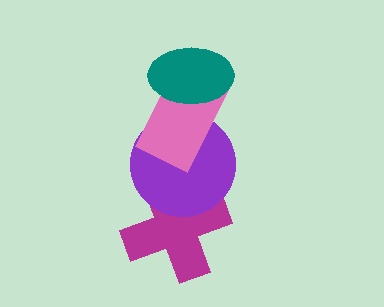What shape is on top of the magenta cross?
The purple circle is on top of the magenta cross.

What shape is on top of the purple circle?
The pink rectangle is on top of the purple circle.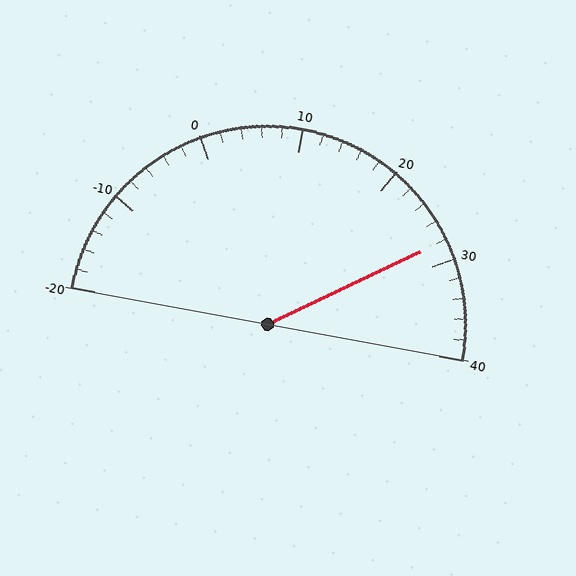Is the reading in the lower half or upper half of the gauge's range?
The reading is in the upper half of the range (-20 to 40).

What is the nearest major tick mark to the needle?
The nearest major tick mark is 30.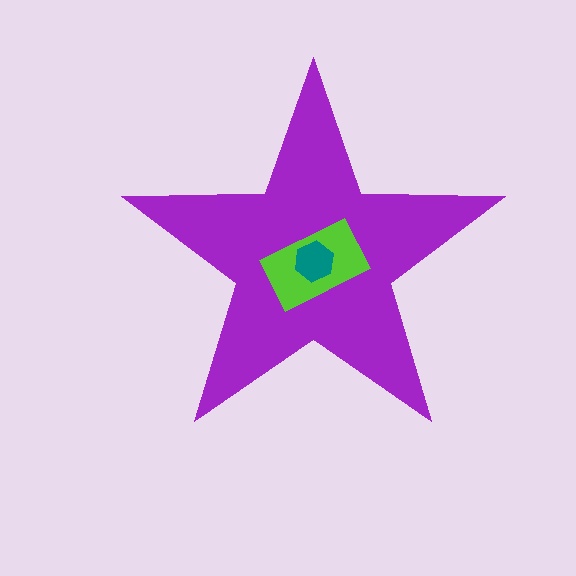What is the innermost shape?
The teal hexagon.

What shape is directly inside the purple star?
The lime rectangle.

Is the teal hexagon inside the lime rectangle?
Yes.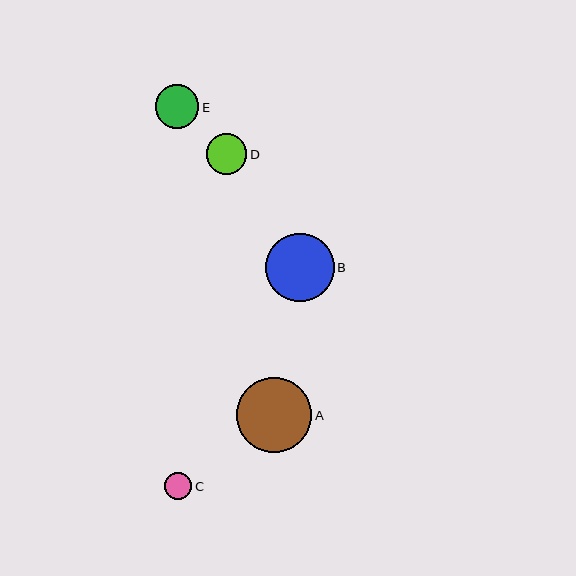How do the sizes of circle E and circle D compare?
Circle E and circle D are approximately the same size.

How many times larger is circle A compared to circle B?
Circle A is approximately 1.1 times the size of circle B.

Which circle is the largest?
Circle A is the largest with a size of approximately 75 pixels.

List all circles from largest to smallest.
From largest to smallest: A, B, E, D, C.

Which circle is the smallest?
Circle C is the smallest with a size of approximately 27 pixels.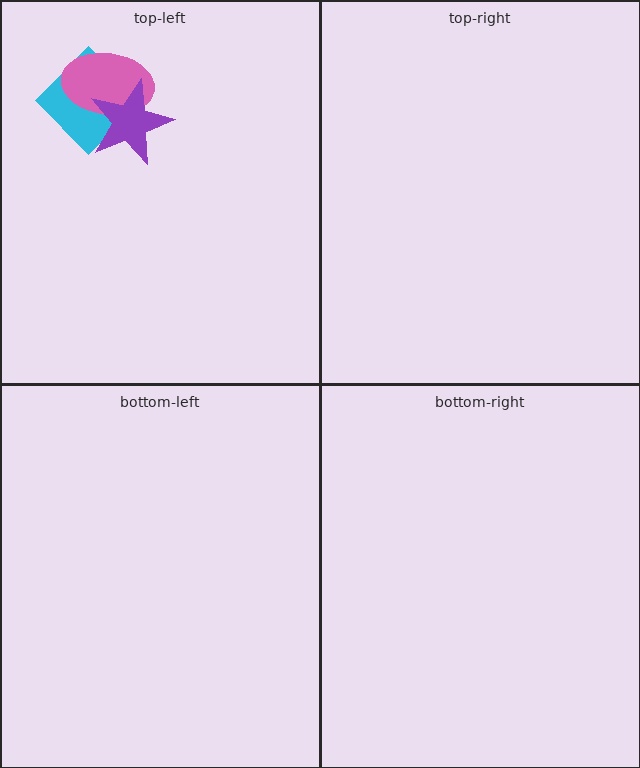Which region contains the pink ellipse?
The top-left region.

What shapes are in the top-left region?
The cyan diamond, the pink ellipse, the purple star.